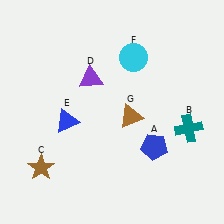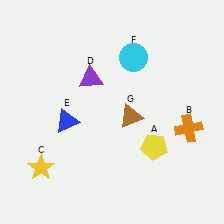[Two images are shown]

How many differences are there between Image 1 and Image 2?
There are 3 differences between the two images.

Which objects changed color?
A changed from blue to yellow. B changed from teal to orange. C changed from brown to yellow.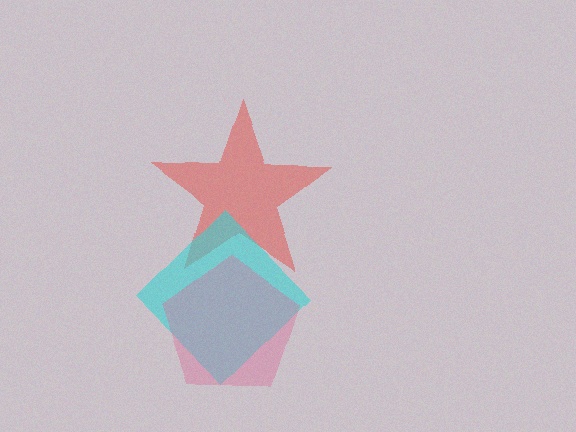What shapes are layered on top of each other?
The layered shapes are: a red star, a cyan diamond, a pink pentagon.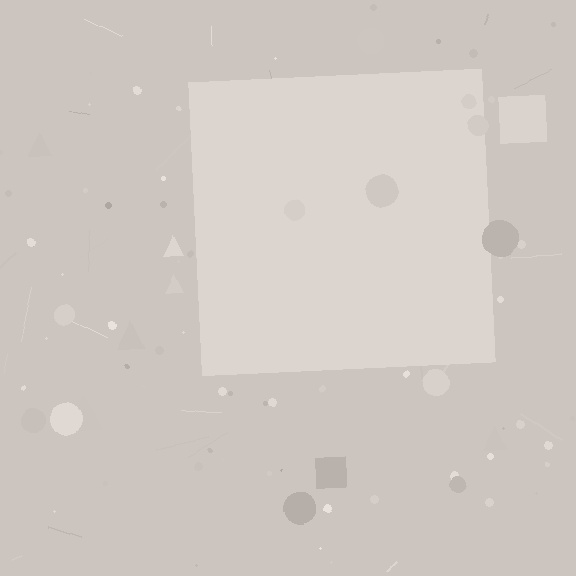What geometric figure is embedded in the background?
A square is embedded in the background.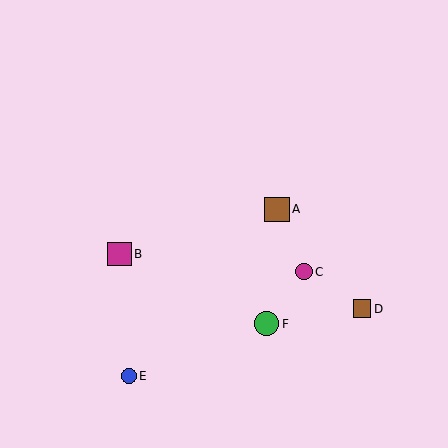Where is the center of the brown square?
The center of the brown square is at (277, 209).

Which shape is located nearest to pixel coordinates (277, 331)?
The green circle (labeled F) at (267, 324) is nearest to that location.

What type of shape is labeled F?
Shape F is a green circle.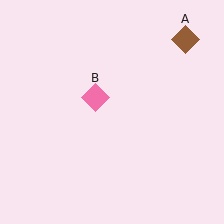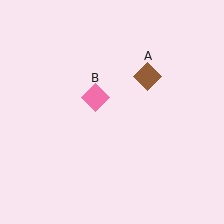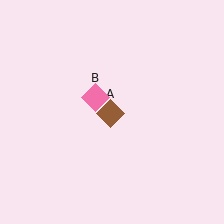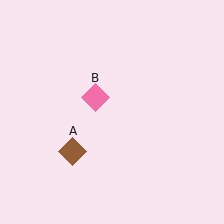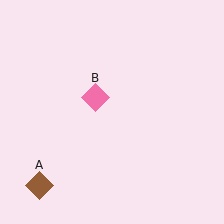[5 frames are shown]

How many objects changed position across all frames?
1 object changed position: brown diamond (object A).